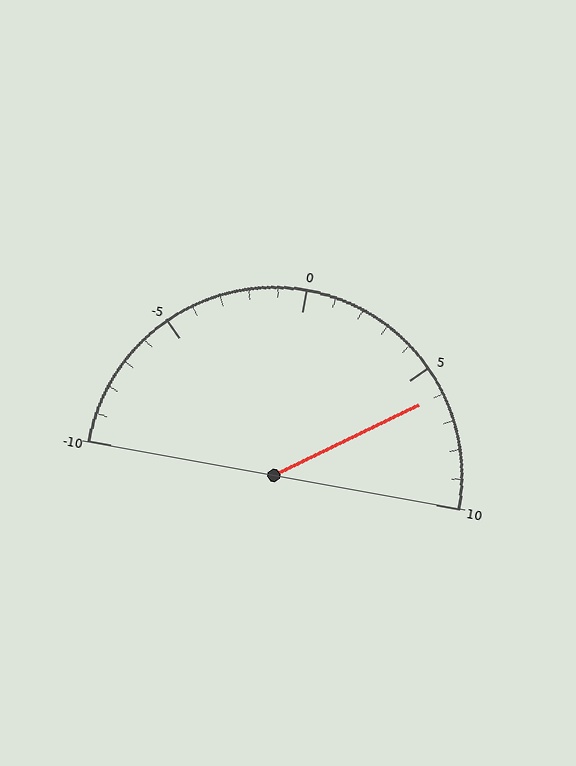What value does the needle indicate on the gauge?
The needle indicates approximately 6.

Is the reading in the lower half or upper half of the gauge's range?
The reading is in the upper half of the range (-10 to 10).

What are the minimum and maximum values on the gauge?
The gauge ranges from -10 to 10.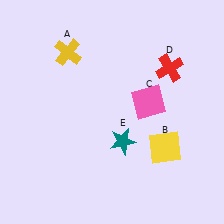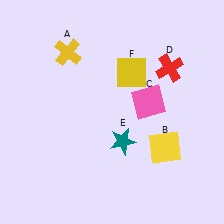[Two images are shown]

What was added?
A yellow square (F) was added in Image 2.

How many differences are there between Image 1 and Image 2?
There is 1 difference between the two images.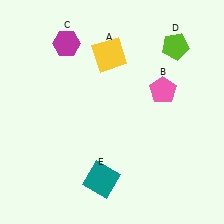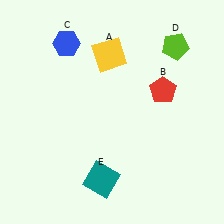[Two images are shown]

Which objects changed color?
B changed from pink to red. C changed from magenta to blue.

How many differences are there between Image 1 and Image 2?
There are 2 differences between the two images.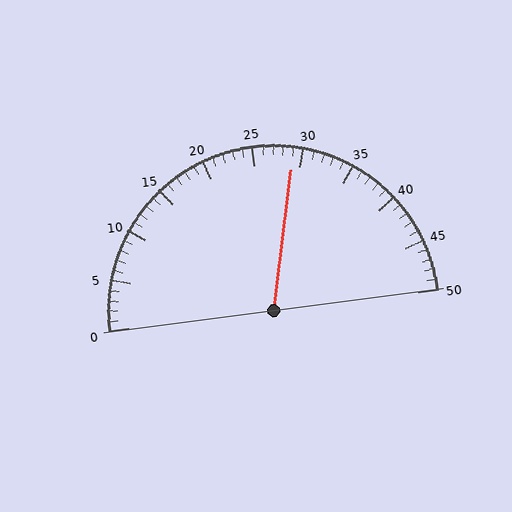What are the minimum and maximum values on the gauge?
The gauge ranges from 0 to 50.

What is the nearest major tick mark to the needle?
The nearest major tick mark is 30.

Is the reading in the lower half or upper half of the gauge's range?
The reading is in the upper half of the range (0 to 50).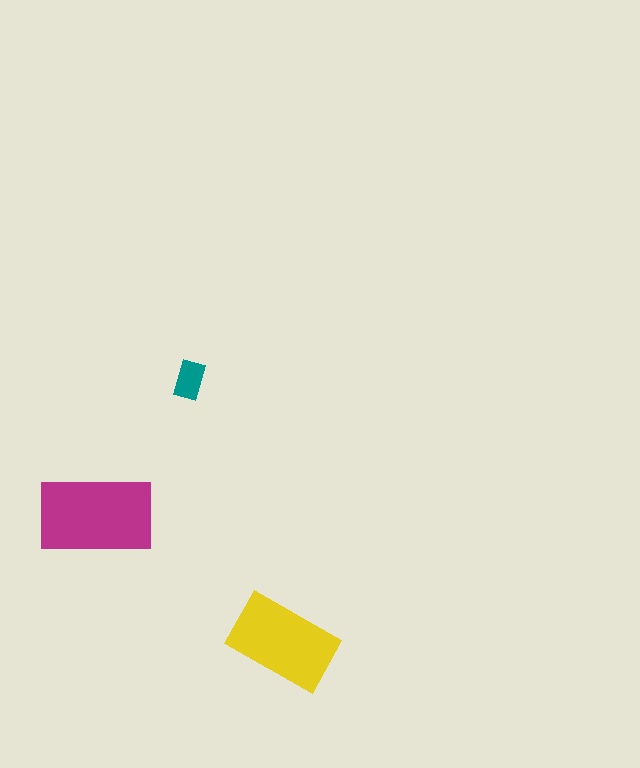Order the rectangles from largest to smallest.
the magenta one, the yellow one, the teal one.